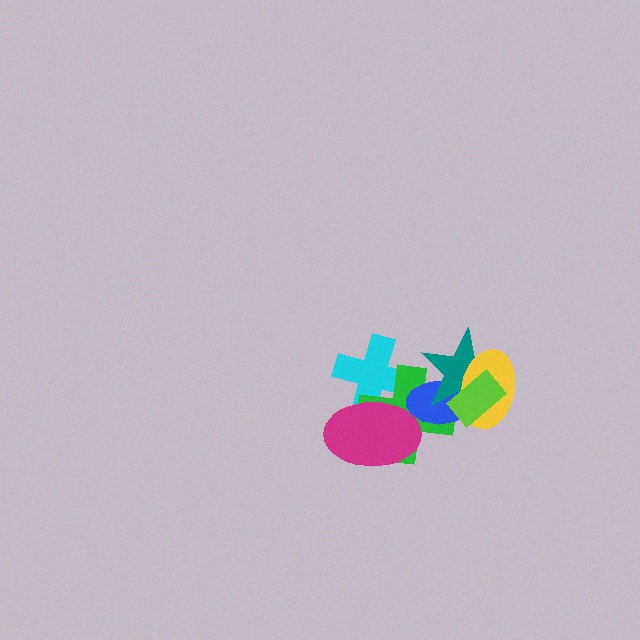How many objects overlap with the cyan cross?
2 objects overlap with the cyan cross.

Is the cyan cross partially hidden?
Yes, it is partially covered by another shape.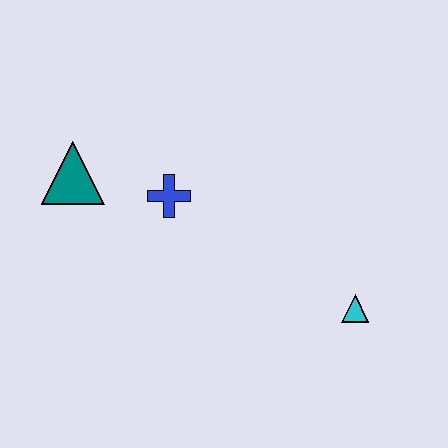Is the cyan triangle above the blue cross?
No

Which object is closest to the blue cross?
The teal triangle is closest to the blue cross.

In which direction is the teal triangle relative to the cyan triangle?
The teal triangle is to the left of the cyan triangle.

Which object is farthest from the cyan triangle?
The teal triangle is farthest from the cyan triangle.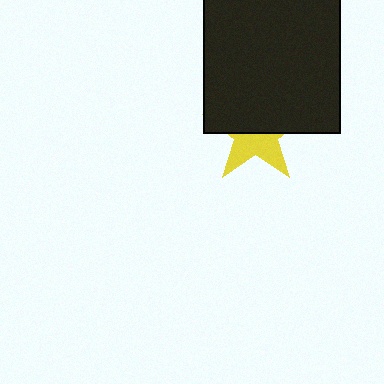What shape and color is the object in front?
The object in front is a black square.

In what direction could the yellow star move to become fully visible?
The yellow star could move down. That would shift it out from behind the black square entirely.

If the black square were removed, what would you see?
You would see the complete yellow star.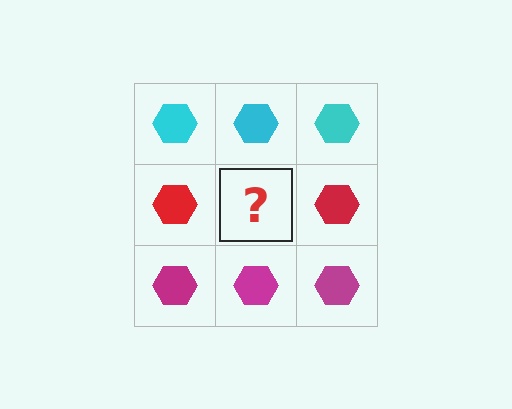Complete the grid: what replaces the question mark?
The question mark should be replaced with a red hexagon.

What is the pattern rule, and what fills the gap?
The rule is that each row has a consistent color. The gap should be filled with a red hexagon.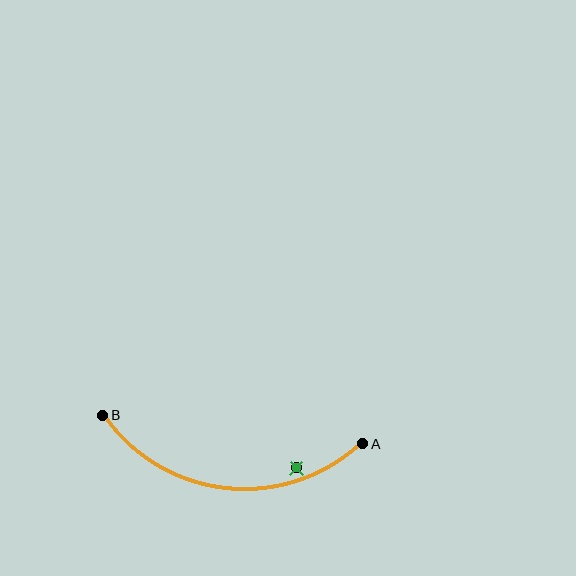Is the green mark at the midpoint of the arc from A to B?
No — the green mark does not lie on the arc at all. It sits slightly inside the curve.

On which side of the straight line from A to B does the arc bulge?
The arc bulges below the straight line connecting A and B.